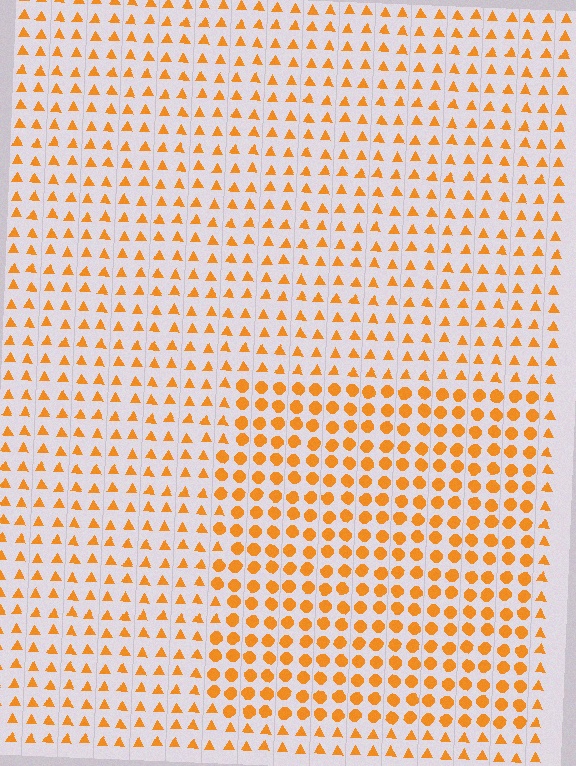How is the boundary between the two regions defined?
The boundary is defined by a change in element shape: circles inside vs. triangles outside. All elements share the same color and spacing.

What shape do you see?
I see a rectangle.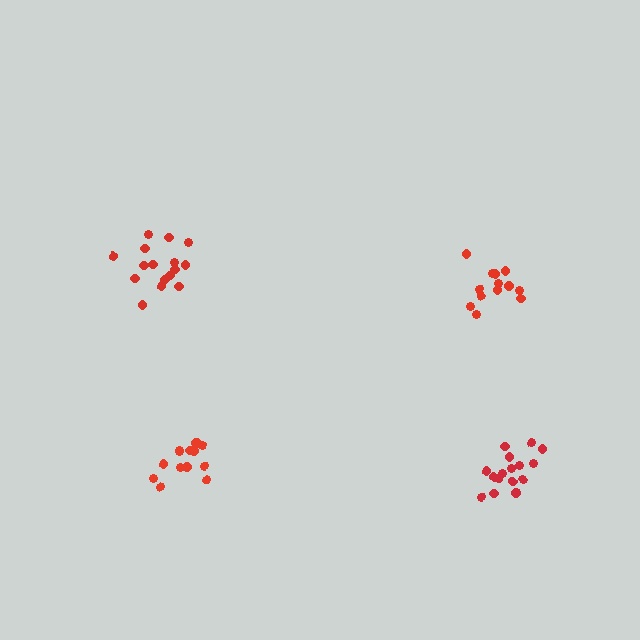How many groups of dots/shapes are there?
There are 4 groups.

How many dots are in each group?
Group 1: 16 dots, Group 2: 17 dots, Group 3: 13 dots, Group 4: 14 dots (60 total).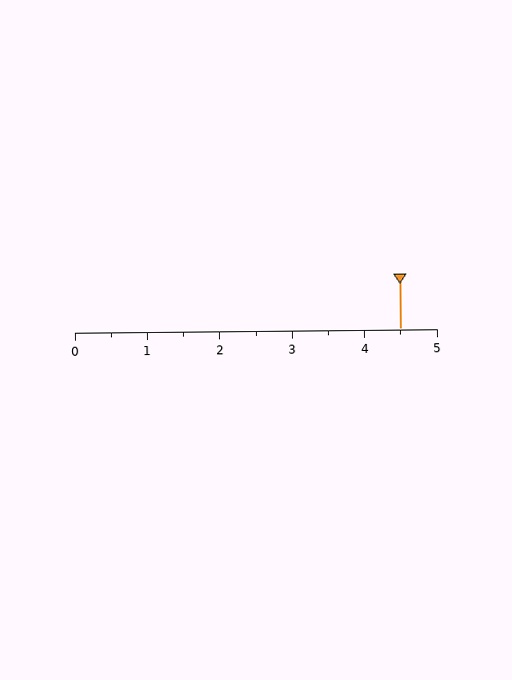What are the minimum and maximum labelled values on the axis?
The axis runs from 0 to 5.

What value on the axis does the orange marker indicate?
The marker indicates approximately 4.5.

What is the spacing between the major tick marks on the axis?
The major ticks are spaced 1 apart.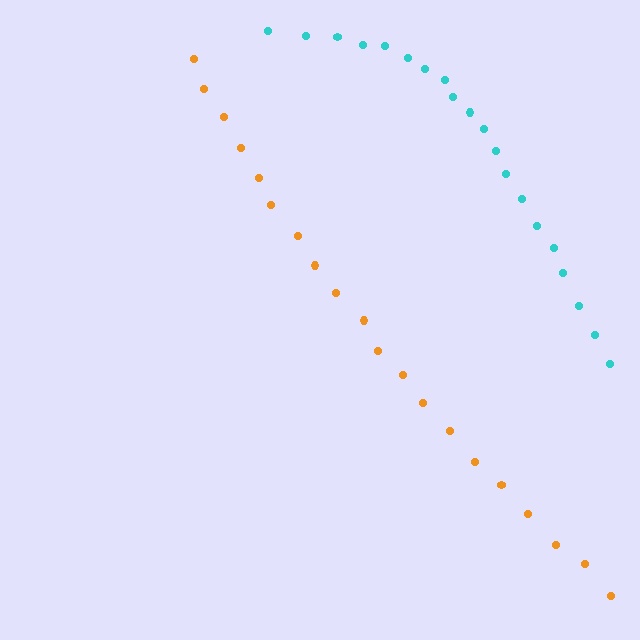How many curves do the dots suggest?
There are 2 distinct paths.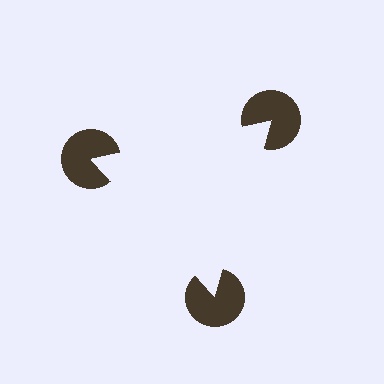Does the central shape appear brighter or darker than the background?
It typically appears slightly brighter than the background, even though no actual brightness change is drawn.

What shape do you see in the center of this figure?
An illusory triangle — its edges are inferred from the aligned wedge cuts in the pac-man discs, not physically drawn.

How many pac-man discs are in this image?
There are 3 — one at each vertex of the illusory triangle.